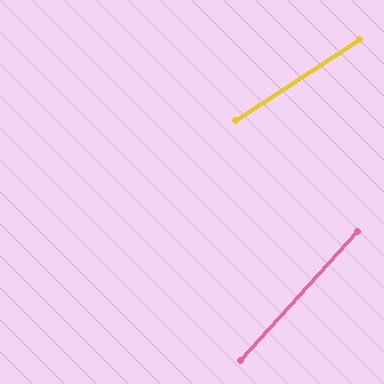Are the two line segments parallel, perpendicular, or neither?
Neither parallel nor perpendicular — they differ by about 15°.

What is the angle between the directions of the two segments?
Approximately 15 degrees.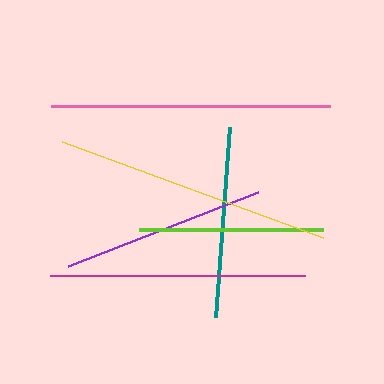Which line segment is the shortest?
The lime line is the shortest at approximately 184 pixels.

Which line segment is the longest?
The pink line is the longest at approximately 280 pixels.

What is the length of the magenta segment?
The magenta segment is approximately 255 pixels long.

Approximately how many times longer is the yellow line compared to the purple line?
The yellow line is approximately 1.4 times the length of the purple line.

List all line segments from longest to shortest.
From longest to shortest: pink, yellow, magenta, purple, teal, lime.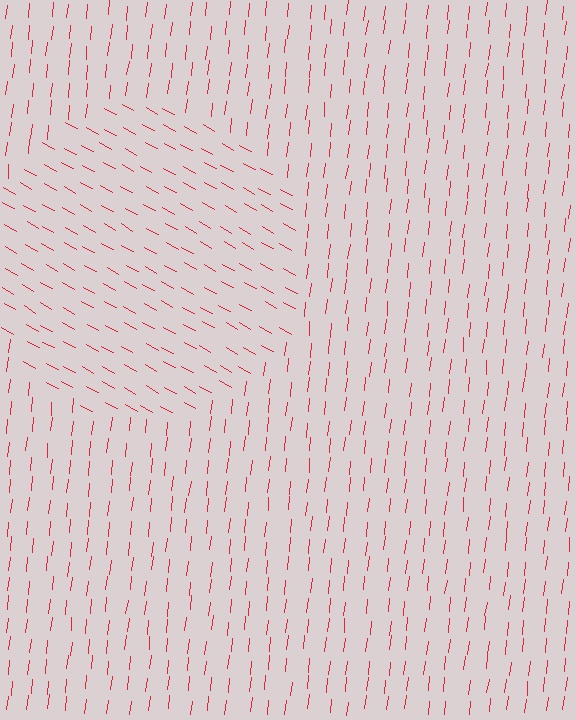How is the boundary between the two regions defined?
The boundary is defined purely by a change in line orientation (approximately 67 degrees difference). All lines are the same color and thickness.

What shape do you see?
I see a circle.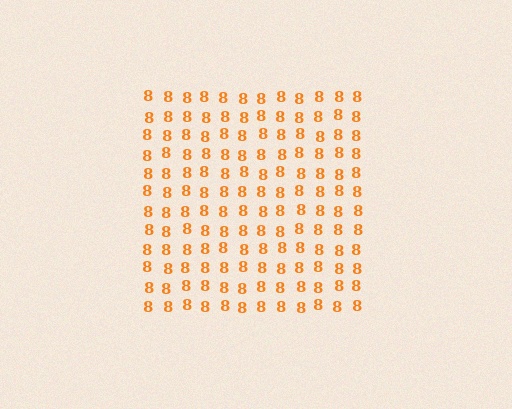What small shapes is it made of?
It is made of small digit 8's.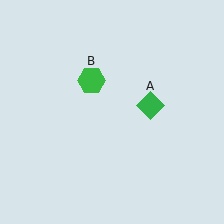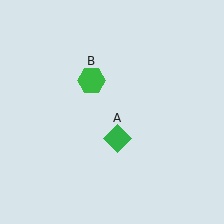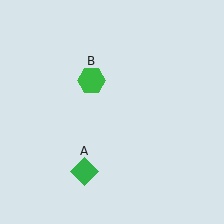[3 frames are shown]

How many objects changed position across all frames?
1 object changed position: green diamond (object A).